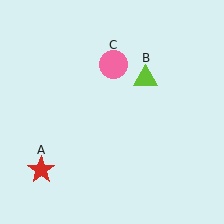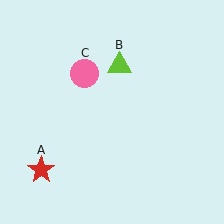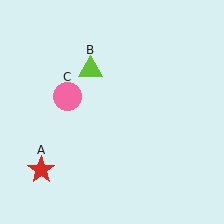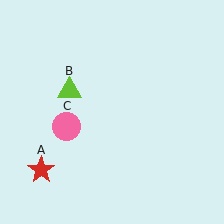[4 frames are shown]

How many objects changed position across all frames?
2 objects changed position: lime triangle (object B), pink circle (object C).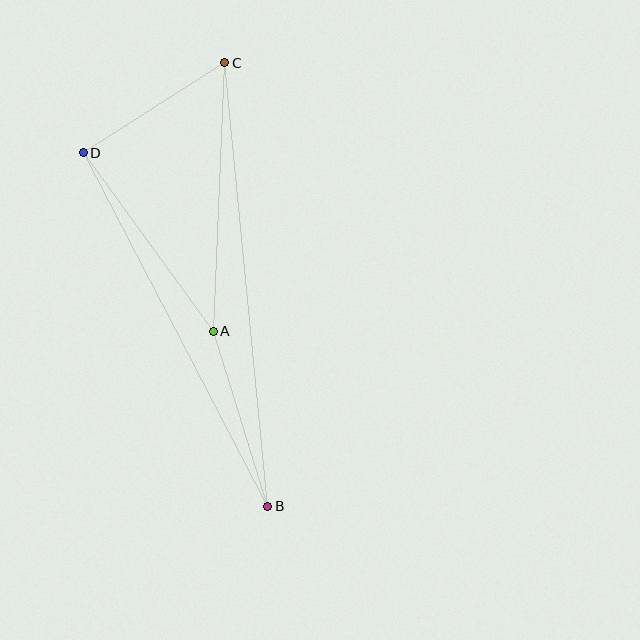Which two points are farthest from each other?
Points B and C are farthest from each other.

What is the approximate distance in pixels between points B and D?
The distance between B and D is approximately 399 pixels.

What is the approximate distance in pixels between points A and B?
The distance between A and B is approximately 183 pixels.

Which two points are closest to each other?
Points C and D are closest to each other.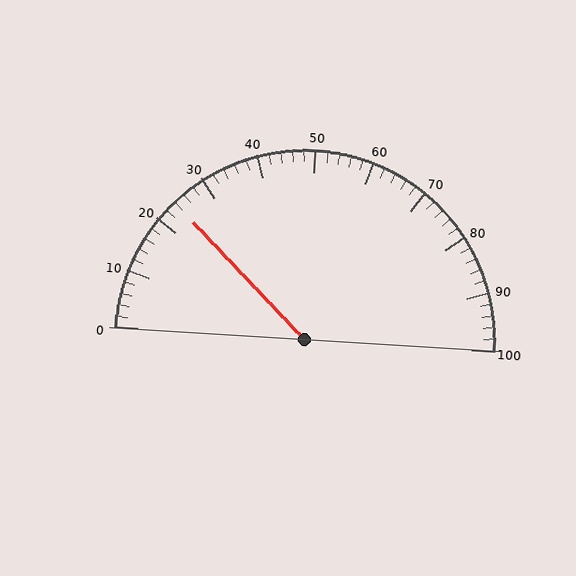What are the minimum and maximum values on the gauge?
The gauge ranges from 0 to 100.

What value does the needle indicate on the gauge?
The needle indicates approximately 24.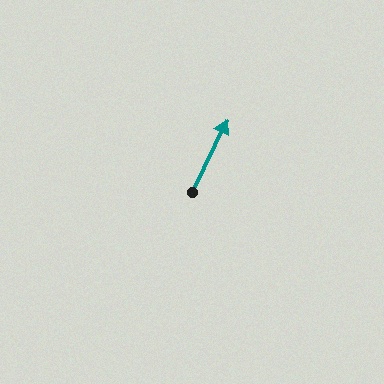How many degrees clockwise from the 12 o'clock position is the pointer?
Approximately 26 degrees.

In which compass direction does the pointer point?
Northeast.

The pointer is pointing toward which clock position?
Roughly 1 o'clock.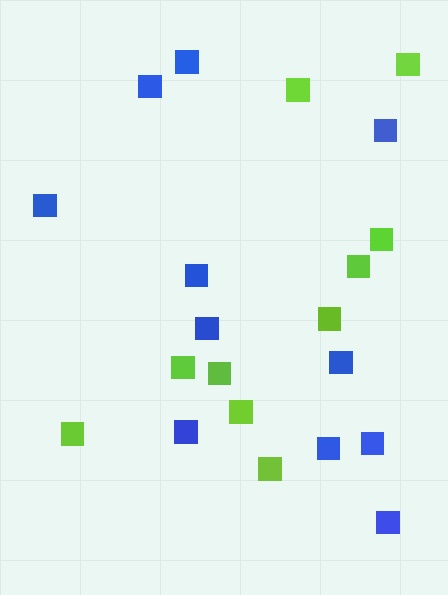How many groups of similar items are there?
There are 2 groups: one group of blue squares (11) and one group of lime squares (10).